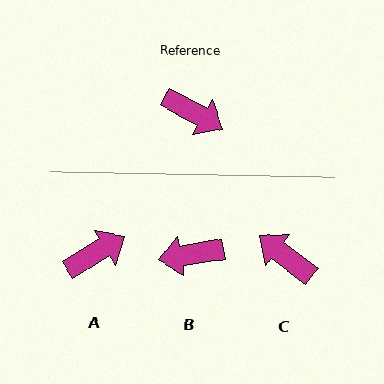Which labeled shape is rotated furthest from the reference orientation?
C, about 172 degrees away.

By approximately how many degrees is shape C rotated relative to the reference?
Approximately 172 degrees counter-clockwise.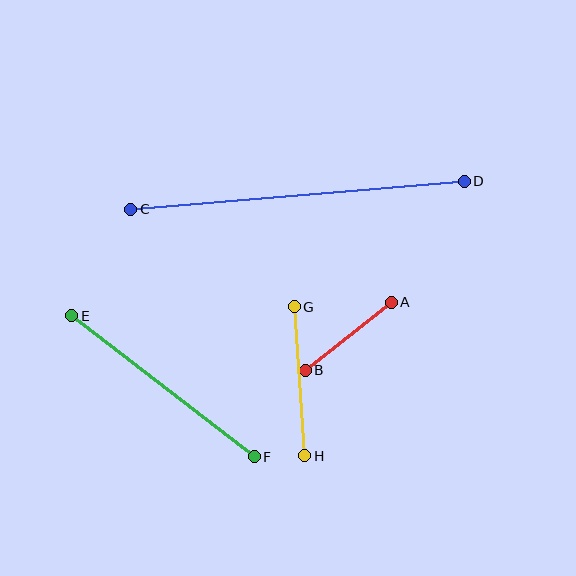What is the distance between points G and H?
The distance is approximately 149 pixels.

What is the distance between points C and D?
The distance is approximately 335 pixels.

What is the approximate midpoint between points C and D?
The midpoint is at approximately (297, 195) pixels.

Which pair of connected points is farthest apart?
Points C and D are farthest apart.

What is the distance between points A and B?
The distance is approximately 110 pixels.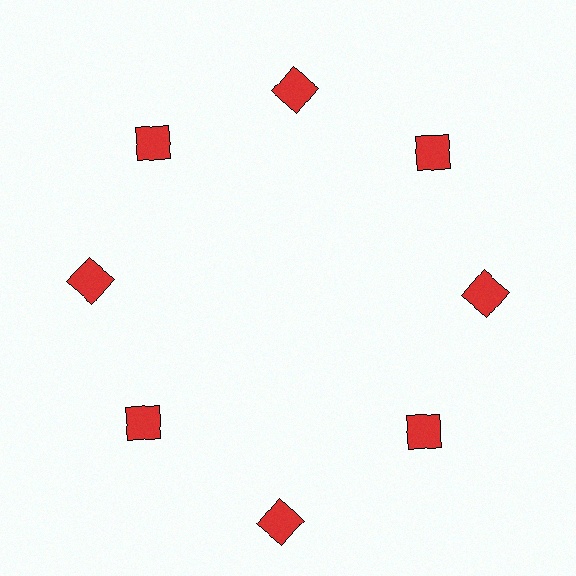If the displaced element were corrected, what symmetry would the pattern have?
It would have 8-fold rotational symmetry — the pattern would map onto itself every 45 degrees.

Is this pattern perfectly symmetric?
No. The 8 red diamonds are arranged in a ring, but one element near the 6 o'clock position is pushed outward from the center, breaking the 8-fold rotational symmetry.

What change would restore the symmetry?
The symmetry would be restored by moving it inward, back onto the ring so that all 8 diamonds sit at equal angles and equal distance from the center.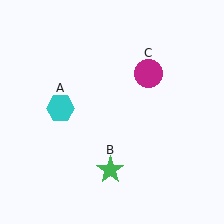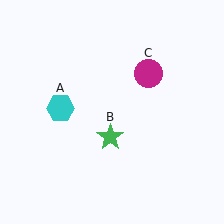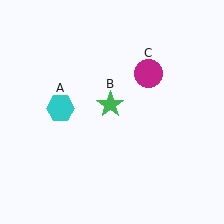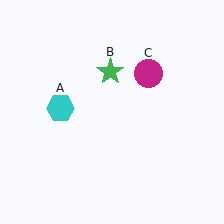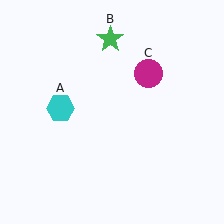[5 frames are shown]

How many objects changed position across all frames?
1 object changed position: green star (object B).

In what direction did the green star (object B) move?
The green star (object B) moved up.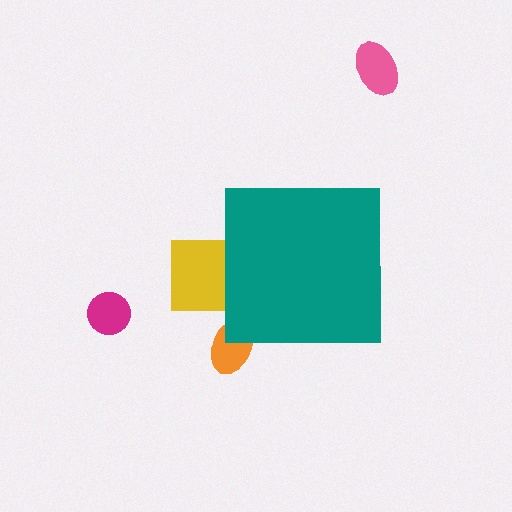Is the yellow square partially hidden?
Yes, the yellow square is partially hidden behind the teal square.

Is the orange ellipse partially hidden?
Yes, the orange ellipse is partially hidden behind the teal square.